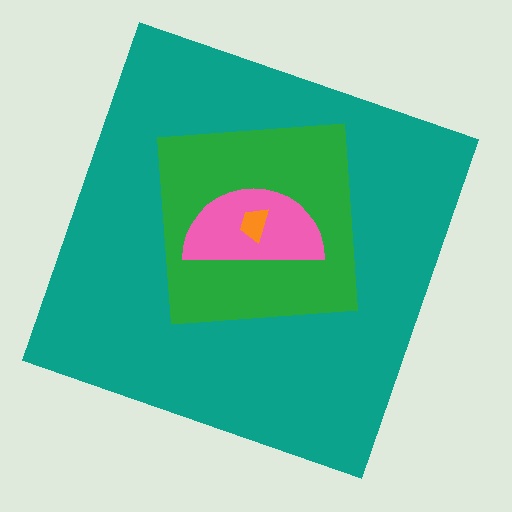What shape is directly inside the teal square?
The green square.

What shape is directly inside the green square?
The pink semicircle.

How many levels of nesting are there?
4.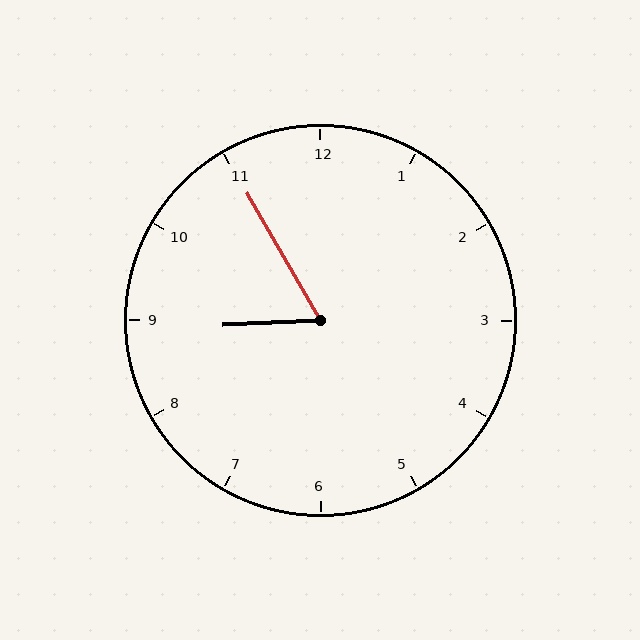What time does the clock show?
8:55.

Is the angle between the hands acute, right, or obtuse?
It is acute.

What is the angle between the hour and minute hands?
Approximately 62 degrees.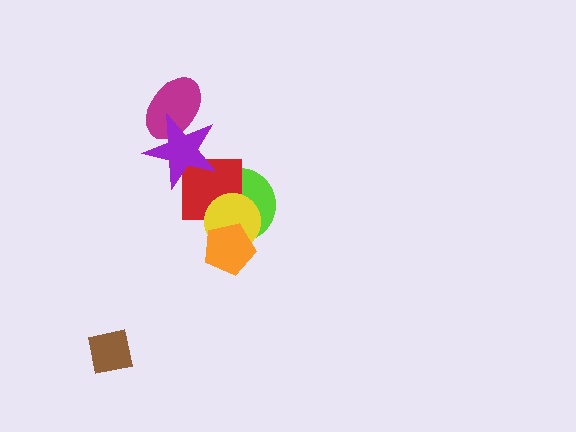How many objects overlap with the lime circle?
3 objects overlap with the lime circle.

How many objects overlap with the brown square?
0 objects overlap with the brown square.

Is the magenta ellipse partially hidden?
Yes, it is partially covered by another shape.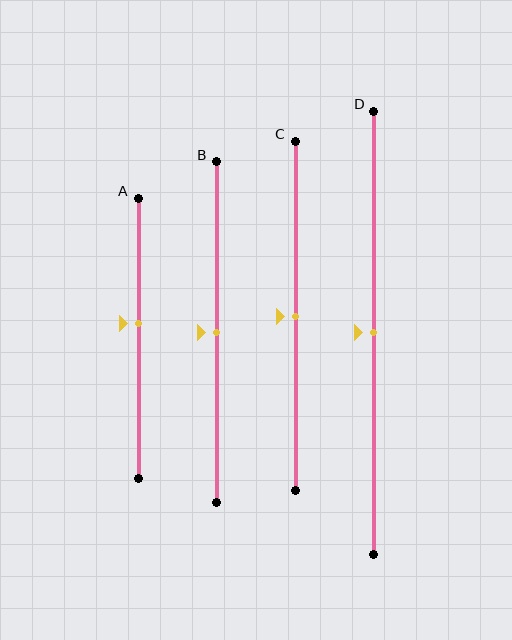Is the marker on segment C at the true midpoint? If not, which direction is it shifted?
Yes, the marker on segment C is at the true midpoint.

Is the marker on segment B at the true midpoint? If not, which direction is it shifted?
Yes, the marker on segment B is at the true midpoint.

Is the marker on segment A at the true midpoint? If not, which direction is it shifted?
No, the marker on segment A is shifted upward by about 5% of the segment length.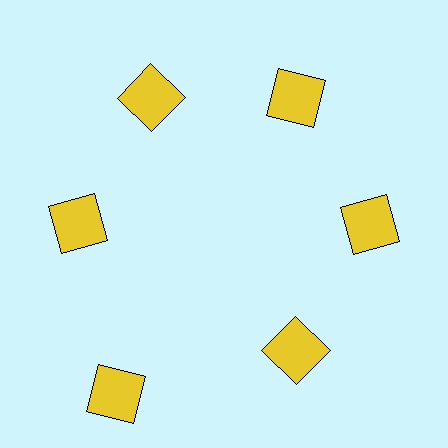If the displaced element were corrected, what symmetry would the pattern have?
It would have 6-fold rotational symmetry — the pattern would map onto itself every 60 degrees.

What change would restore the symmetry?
The symmetry would be restored by moving it inward, back onto the ring so that all 6 squares sit at equal angles and equal distance from the center.